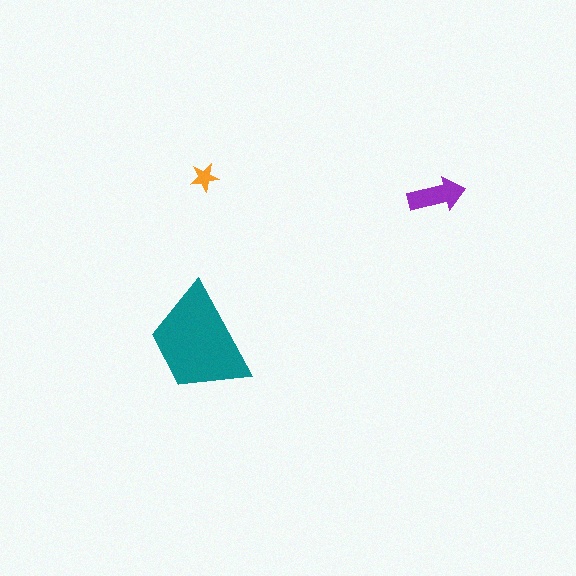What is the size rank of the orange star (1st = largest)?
3rd.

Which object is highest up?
The orange star is topmost.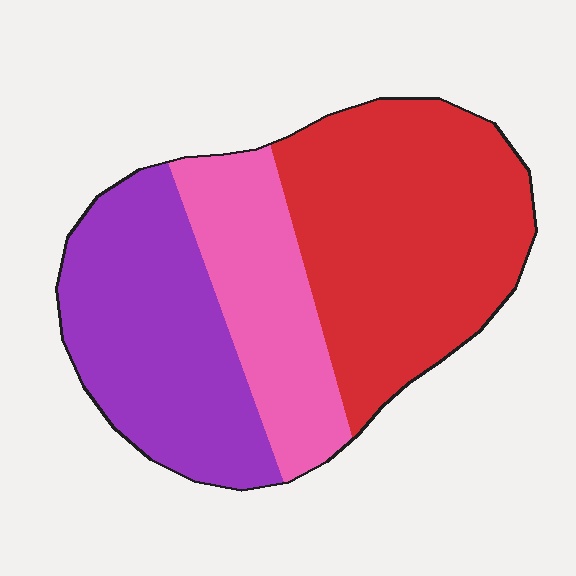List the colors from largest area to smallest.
From largest to smallest: red, purple, pink.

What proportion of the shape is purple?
Purple takes up about one third (1/3) of the shape.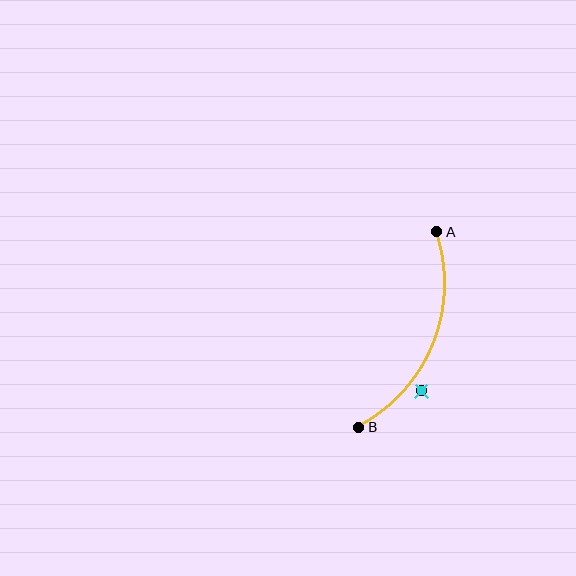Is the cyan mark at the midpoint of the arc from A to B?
No — the cyan mark does not lie on the arc at all. It sits slightly outside the curve.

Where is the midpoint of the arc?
The arc midpoint is the point on the curve farthest from the straight line joining A and B. It sits to the right of that line.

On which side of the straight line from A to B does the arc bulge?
The arc bulges to the right of the straight line connecting A and B.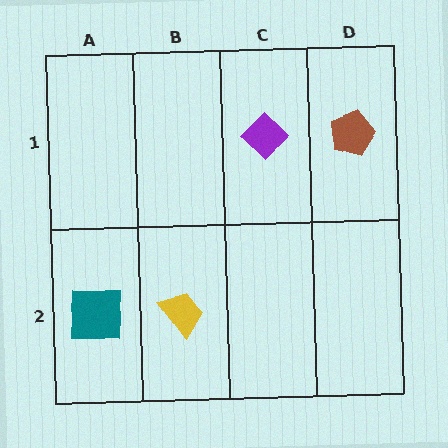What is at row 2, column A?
A teal square.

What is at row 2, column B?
A yellow trapezoid.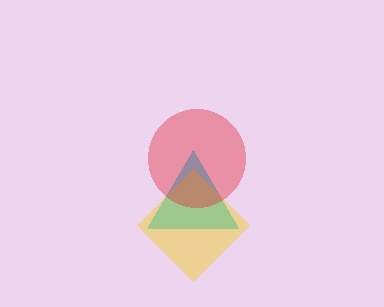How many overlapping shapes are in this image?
There are 3 overlapping shapes in the image.